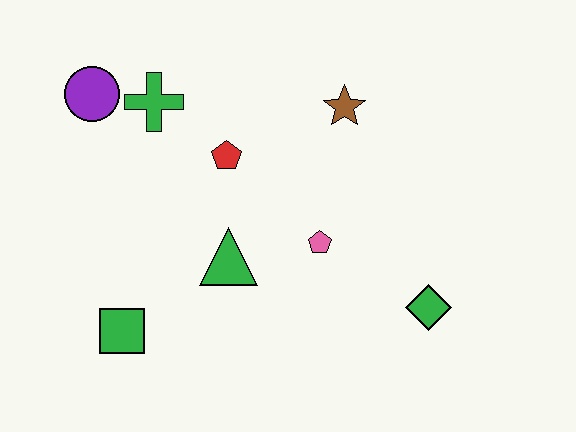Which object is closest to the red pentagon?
The green cross is closest to the red pentagon.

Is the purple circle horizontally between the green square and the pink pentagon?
No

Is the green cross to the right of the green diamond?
No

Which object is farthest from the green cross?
The green diamond is farthest from the green cross.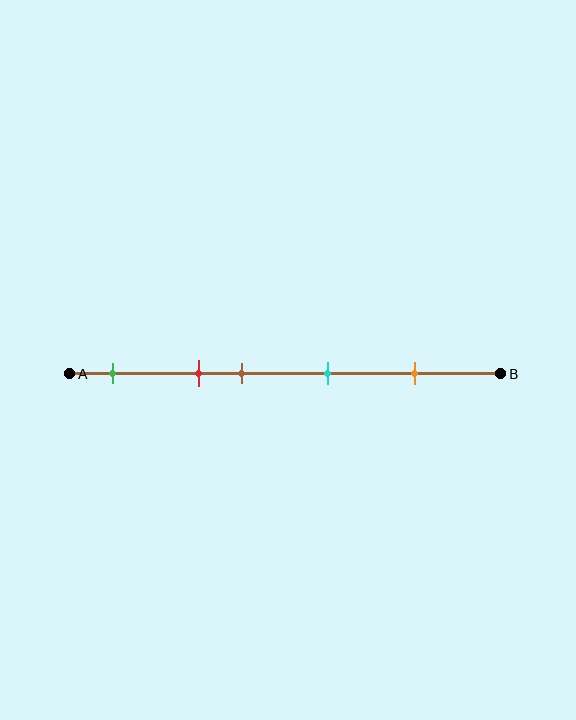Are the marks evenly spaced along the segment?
No, the marks are not evenly spaced.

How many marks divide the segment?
There are 5 marks dividing the segment.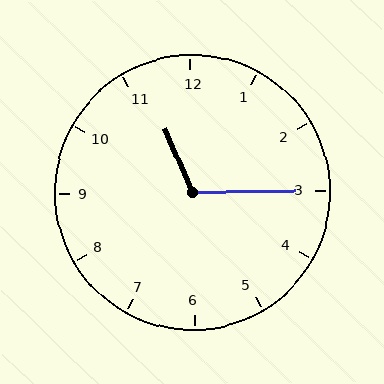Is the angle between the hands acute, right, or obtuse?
It is obtuse.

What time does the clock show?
11:15.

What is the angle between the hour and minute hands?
Approximately 112 degrees.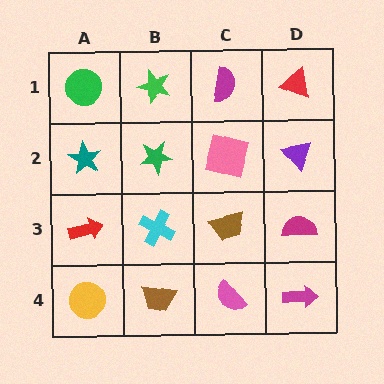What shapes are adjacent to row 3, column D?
A purple triangle (row 2, column D), a magenta arrow (row 4, column D), a brown trapezoid (row 3, column C).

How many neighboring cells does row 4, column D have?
2.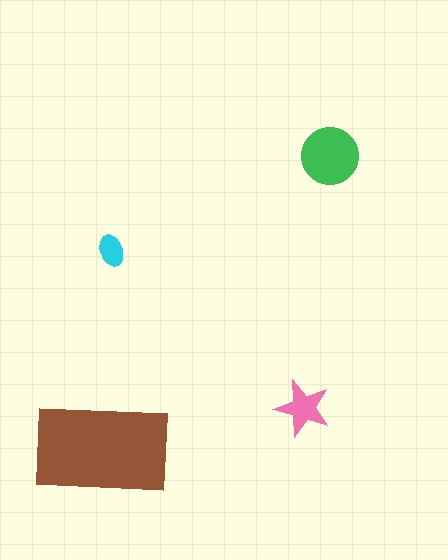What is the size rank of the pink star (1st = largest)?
3rd.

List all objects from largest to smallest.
The brown rectangle, the green circle, the pink star, the cyan ellipse.